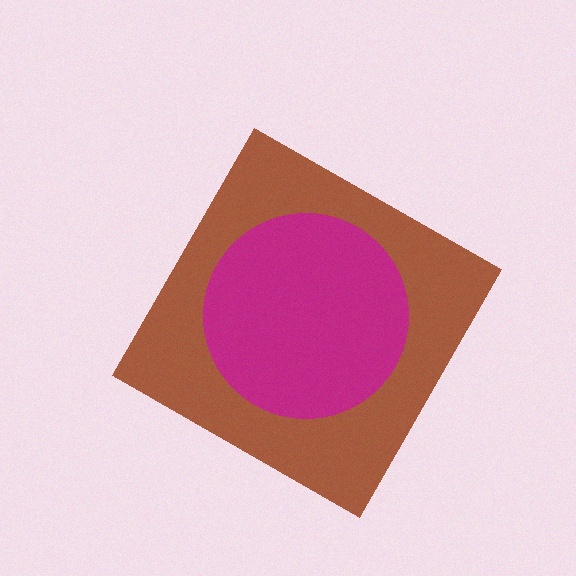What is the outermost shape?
The brown diamond.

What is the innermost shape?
The magenta circle.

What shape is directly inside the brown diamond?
The magenta circle.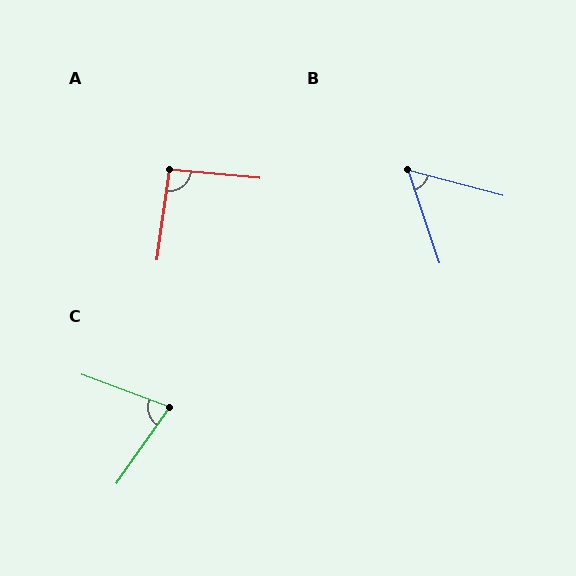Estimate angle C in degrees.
Approximately 75 degrees.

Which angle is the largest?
A, at approximately 92 degrees.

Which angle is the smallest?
B, at approximately 56 degrees.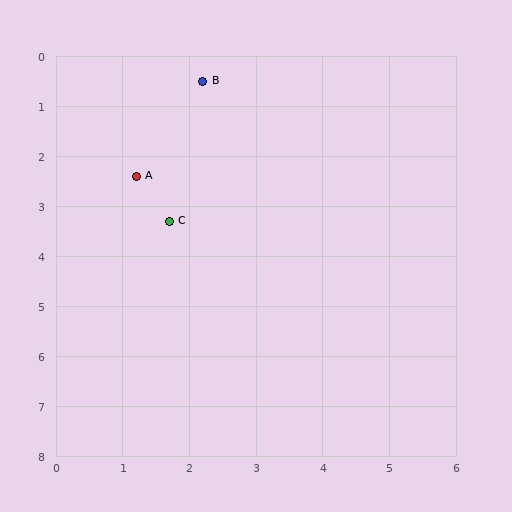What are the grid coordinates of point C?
Point C is at approximately (1.7, 3.3).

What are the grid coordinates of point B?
Point B is at approximately (2.2, 0.5).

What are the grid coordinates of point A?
Point A is at approximately (1.2, 2.4).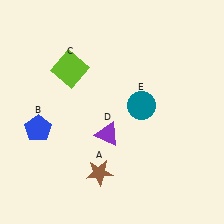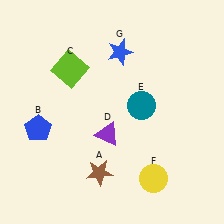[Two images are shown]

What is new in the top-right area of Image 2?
A blue star (G) was added in the top-right area of Image 2.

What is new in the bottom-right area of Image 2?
A yellow circle (F) was added in the bottom-right area of Image 2.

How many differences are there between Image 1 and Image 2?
There are 2 differences between the two images.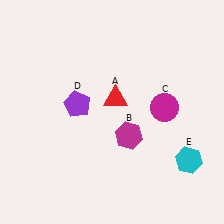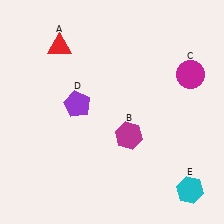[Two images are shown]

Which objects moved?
The objects that moved are: the red triangle (A), the magenta circle (C), the cyan hexagon (E).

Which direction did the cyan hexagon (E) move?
The cyan hexagon (E) moved down.